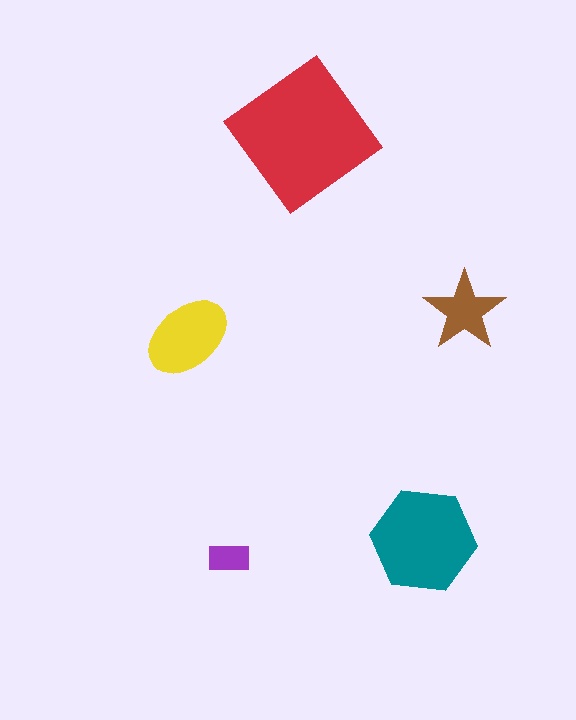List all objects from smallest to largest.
The purple rectangle, the brown star, the yellow ellipse, the teal hexagon, the red diamond.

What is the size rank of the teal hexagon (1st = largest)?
2nd.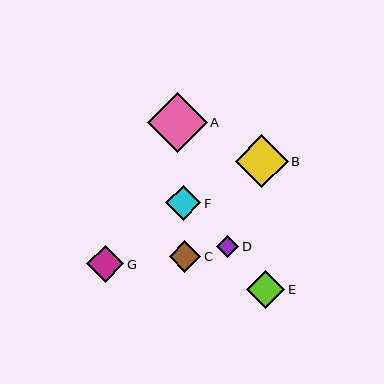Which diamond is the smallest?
Diamond D is the smallest with a size of approximately 22 pixels.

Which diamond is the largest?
Diamond A is the largest with a size of approximately 60 pixels.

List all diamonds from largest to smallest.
From largest to smallest: A, B, E, G, F, C, D.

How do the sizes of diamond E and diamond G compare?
Diamond E and diamond G are approximately the same size.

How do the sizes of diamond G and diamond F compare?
Diamond G and diamond F are approximately the same size.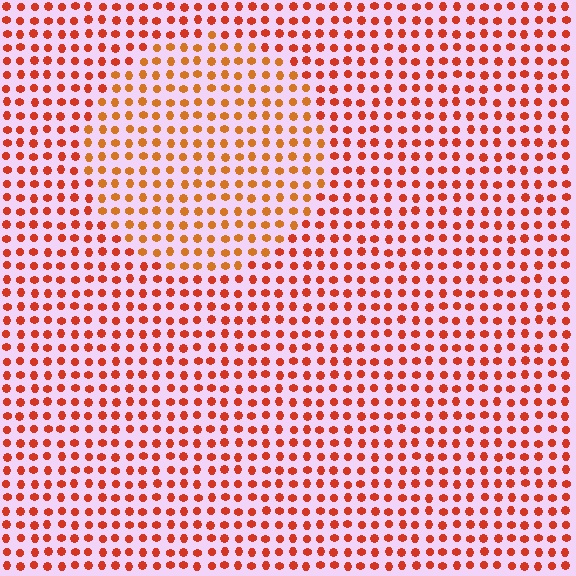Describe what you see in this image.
The image is filled with small red elements in a uniform arrangement. A circle-shaped region is visible where the elements are tinted to a slightly different hue, forming a subtle color boundary.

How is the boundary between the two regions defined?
The boundary is defined purely by a slight shift in hue (about 22 degrees). Spacing, size, and orientation are identical on both sides.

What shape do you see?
I see a circle.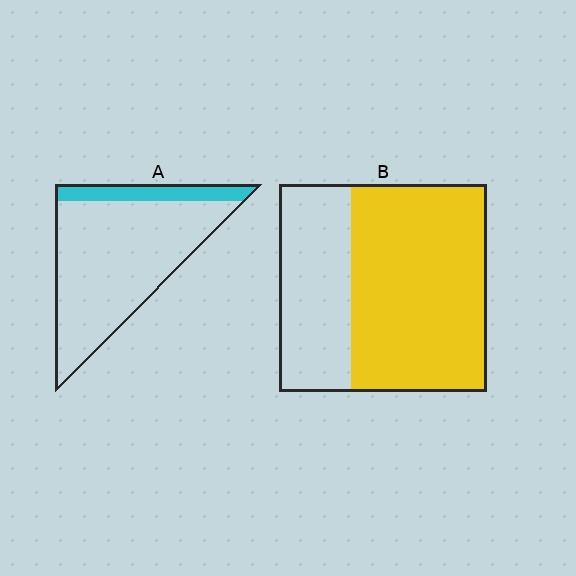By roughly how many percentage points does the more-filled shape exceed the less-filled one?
By roughly 50 percentage points (B over A).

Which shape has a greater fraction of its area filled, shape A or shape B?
Shape B.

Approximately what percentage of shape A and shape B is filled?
A is approximately 15% and B is approximately 65%.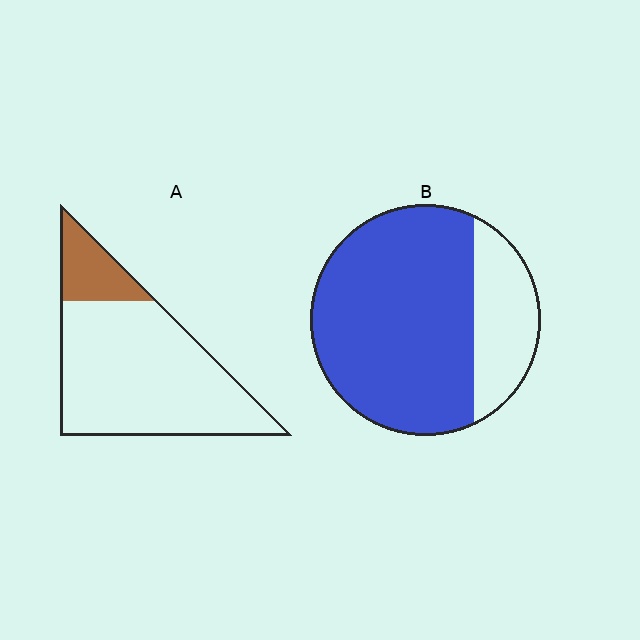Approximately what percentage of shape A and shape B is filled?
A is approximately 20% and B is approximately 75%.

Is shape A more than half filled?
No.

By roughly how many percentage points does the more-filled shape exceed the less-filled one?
By roughly 60 percentage points (B over A).